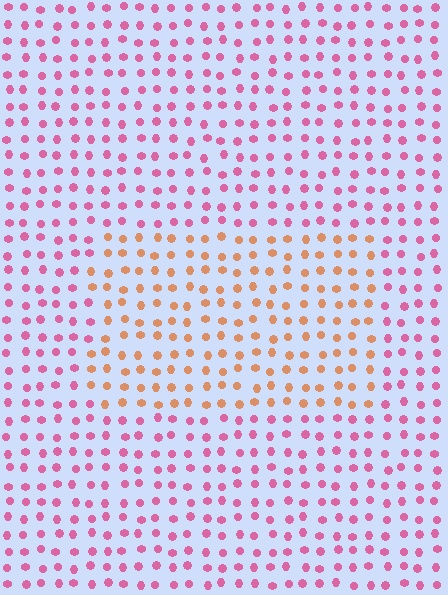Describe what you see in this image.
The image is filled with small pink elements in a uniform arrangement. A rectangle-shaped region is visible where the elements are tinted to a slightly different hue, forming a subtle color boundary.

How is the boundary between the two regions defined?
The boundary is defined purely by a slight shift in hue (about 53 degrees). Spacing, size, and orientation are identical on both sides.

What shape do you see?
I see a rectangle.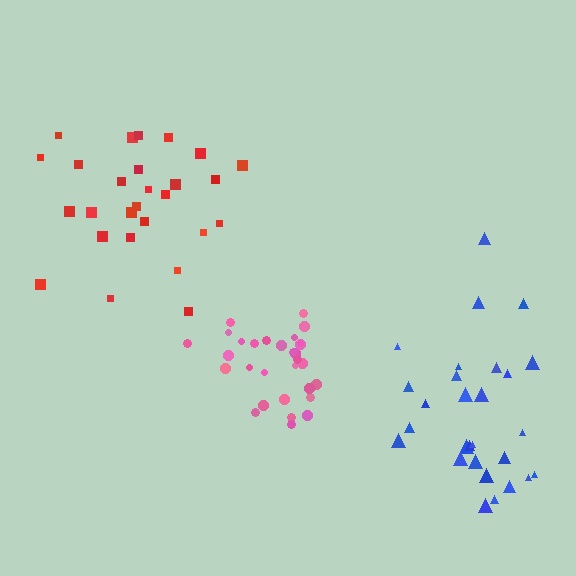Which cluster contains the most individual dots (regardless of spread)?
Pink (30).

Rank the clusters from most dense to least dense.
pink, blue, red.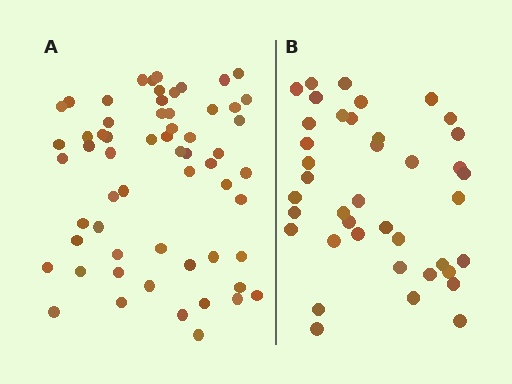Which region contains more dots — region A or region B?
Region A (the left region) has more dots.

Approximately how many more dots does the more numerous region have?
Region A has approximately 20 more dots than region B.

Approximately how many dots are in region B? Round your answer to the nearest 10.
About 40 dots.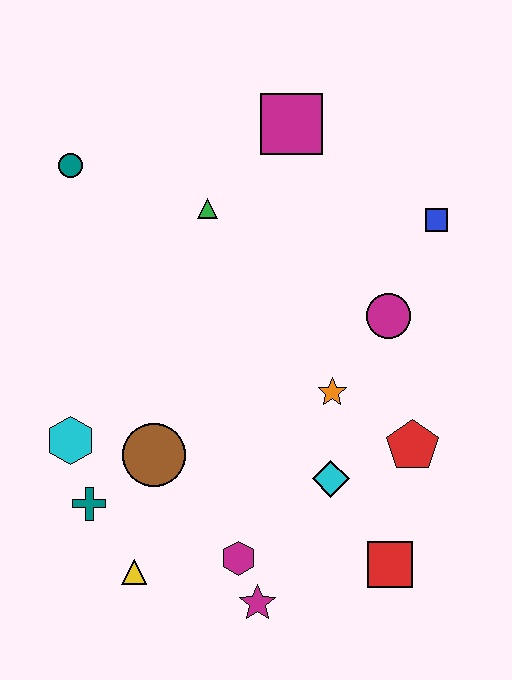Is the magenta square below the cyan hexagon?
No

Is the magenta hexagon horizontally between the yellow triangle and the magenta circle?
Yes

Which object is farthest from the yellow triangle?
The magenta square is farthest from the yellow triangle.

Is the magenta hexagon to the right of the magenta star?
No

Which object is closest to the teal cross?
The cyan hexagon is closest to the teal cross.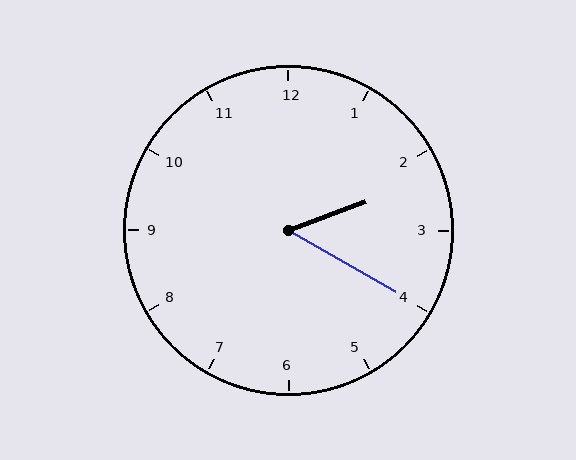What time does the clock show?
2:20.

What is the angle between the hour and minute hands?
Approximately 50 degrees.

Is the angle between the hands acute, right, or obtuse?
It is acute.